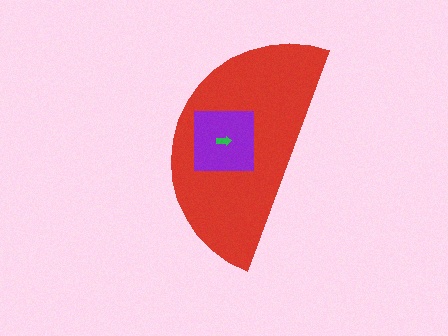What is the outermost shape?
The red semicircle.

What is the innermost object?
The green arrow.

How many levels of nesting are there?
3.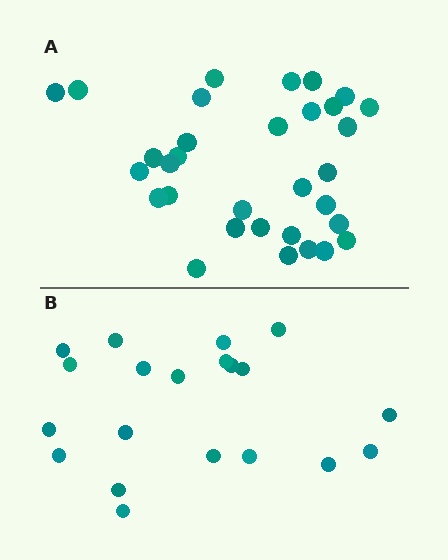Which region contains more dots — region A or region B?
Region A (the top region) has more dots.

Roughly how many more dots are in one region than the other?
Region A has roughly 12 or so more dots than region B.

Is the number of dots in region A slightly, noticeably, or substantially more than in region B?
Region A has substantially more. The ratio is roughly 1.6 to 1.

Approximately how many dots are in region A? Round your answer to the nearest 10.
About 30 dots. (The exact count is 32, which rounds to 30.)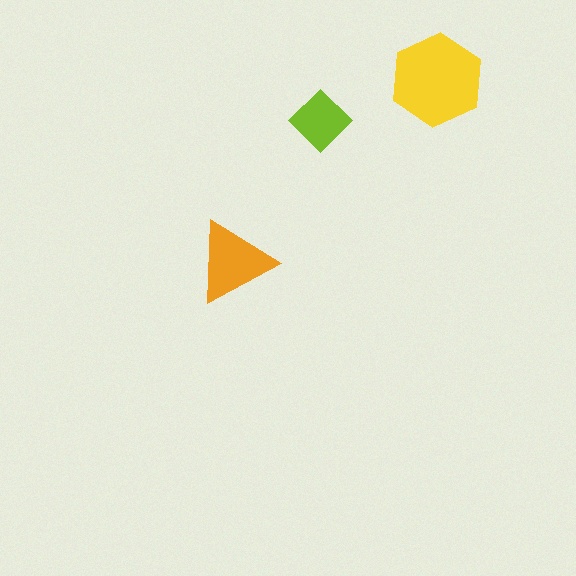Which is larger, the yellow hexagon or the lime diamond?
The yellow hexagon.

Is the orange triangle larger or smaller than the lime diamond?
Larger.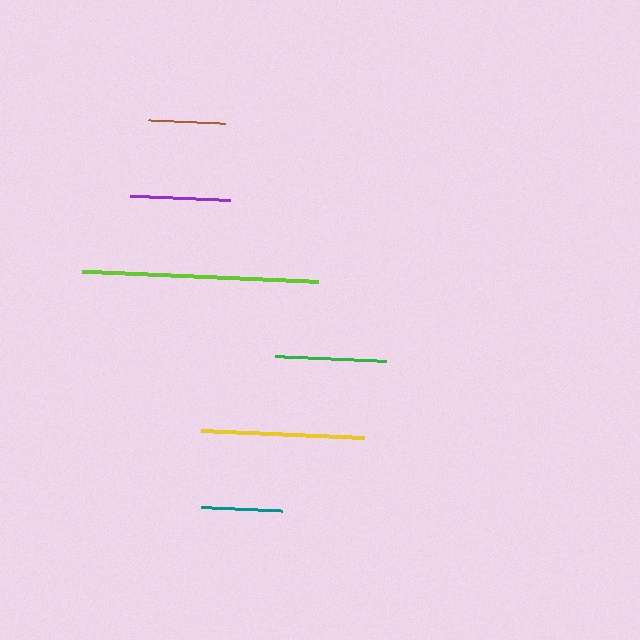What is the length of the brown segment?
The brown segment is approximately 77 pixels long.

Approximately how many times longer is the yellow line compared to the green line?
The yellow line is approximately 1.5 times the length of the green line.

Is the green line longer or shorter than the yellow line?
The yellow line is longer than the green line.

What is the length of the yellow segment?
The yellow segment is approximately 162 pixels long.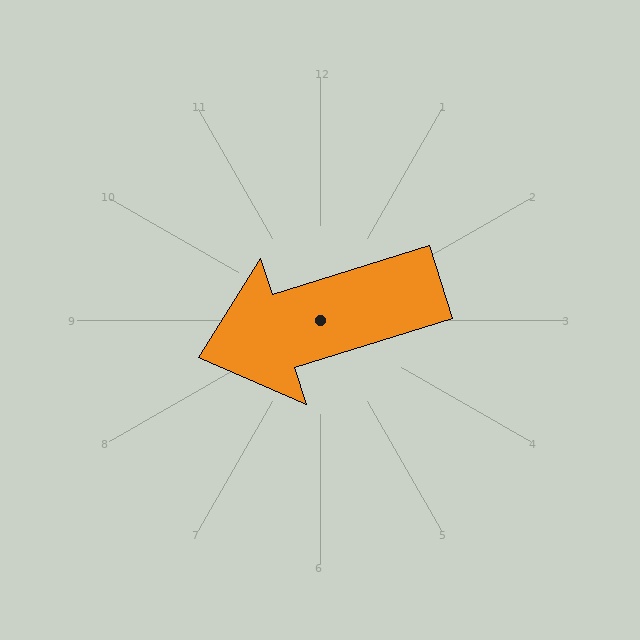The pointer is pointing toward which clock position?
Roughly 8 o'clock.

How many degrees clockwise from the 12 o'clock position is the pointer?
Approximately 253 degrees.